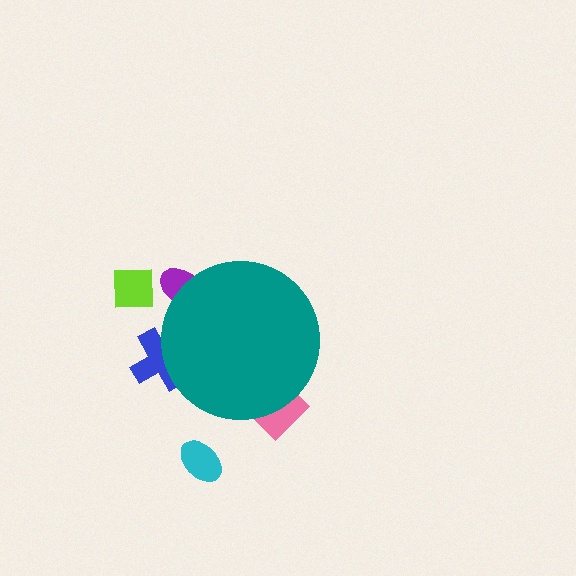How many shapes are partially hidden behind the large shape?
3 shapes are partially hidden.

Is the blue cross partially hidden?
Yes, the blue cross is partially hidden behind the teal circle.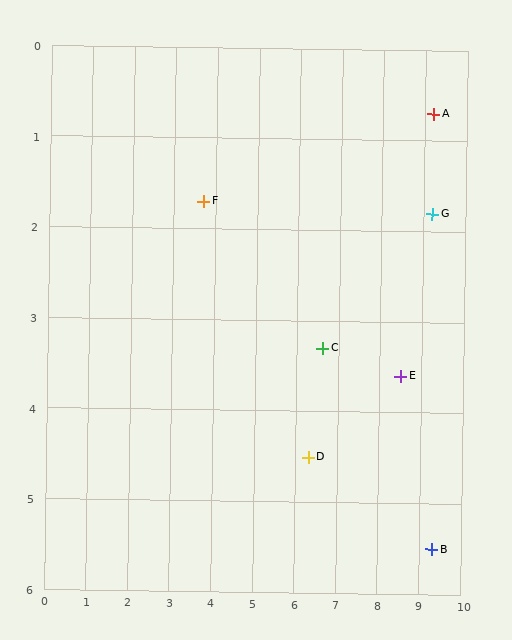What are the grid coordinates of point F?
Point F is at approximately (3.7, 1.7).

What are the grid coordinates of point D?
Point D is at approximately (6.3, 4.5).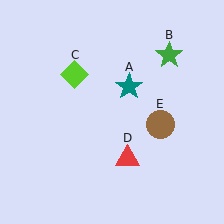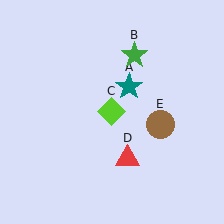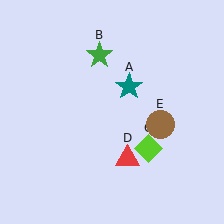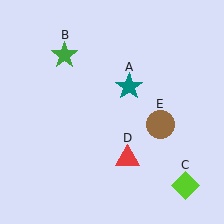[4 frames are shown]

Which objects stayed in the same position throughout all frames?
Teal star (object A) and red triangle (object D) and brown circle (object E) remained stationary.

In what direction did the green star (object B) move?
The green star (object B) moved left.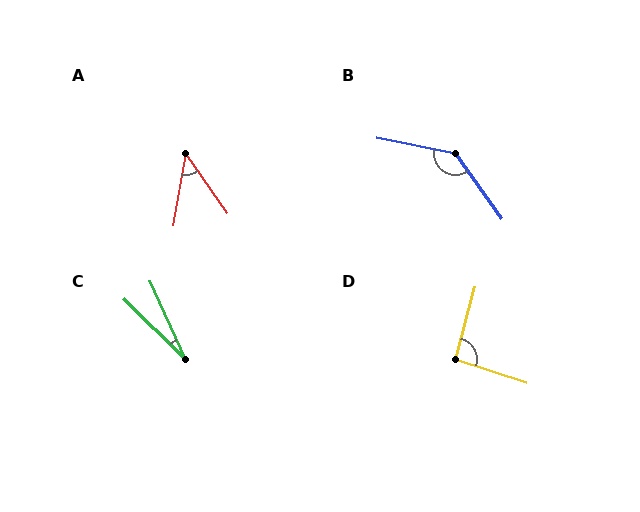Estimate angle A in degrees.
Approximately 45 degrees.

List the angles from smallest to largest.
C (21°), A (45°), D (93°), B (136°).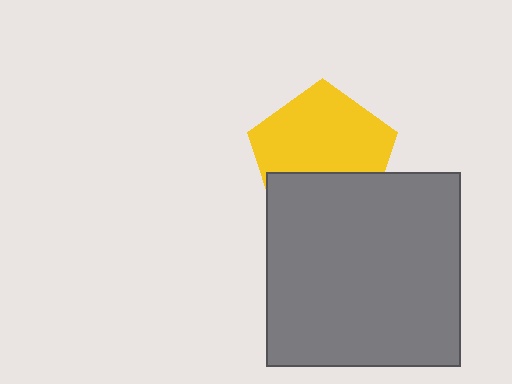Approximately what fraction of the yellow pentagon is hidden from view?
Roughly 36% of the yellow pentagon is hidden behind the gray square.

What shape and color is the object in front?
The object in front is a gray square.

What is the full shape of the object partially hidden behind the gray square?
The partially hidden object is a yellow pentagon.